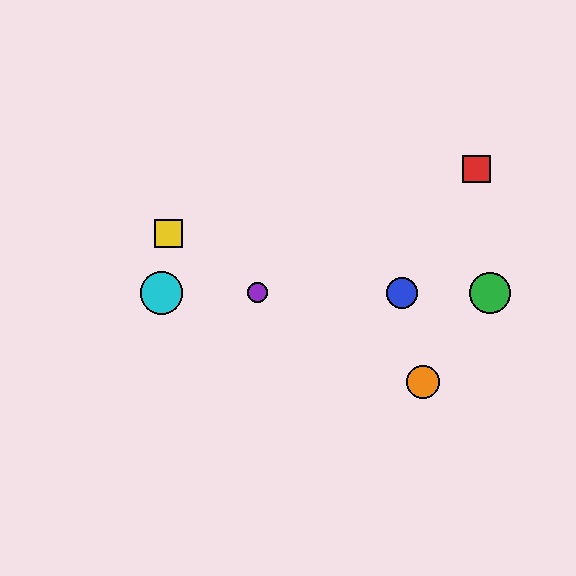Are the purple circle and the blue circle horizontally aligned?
Yes, both are at y≈293.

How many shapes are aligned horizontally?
4 shapes (the blue circle, the green circle, the purple circle, the cyan circle) are aligned horizontally.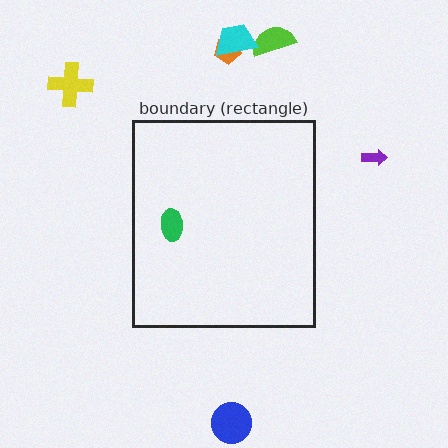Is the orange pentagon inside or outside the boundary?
Outside.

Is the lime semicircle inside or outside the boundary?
Outside.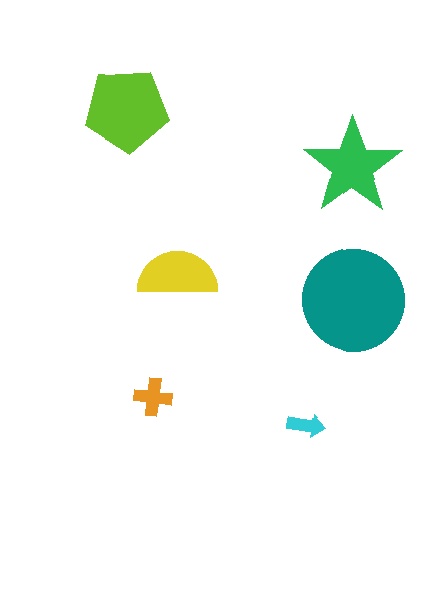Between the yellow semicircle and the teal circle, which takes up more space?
The teal circle.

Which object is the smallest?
The cyan arrow.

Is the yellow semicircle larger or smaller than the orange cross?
Larger.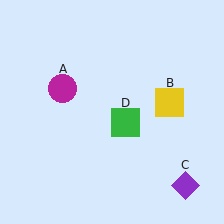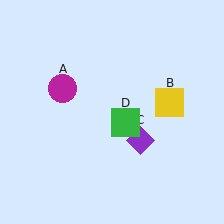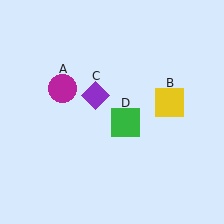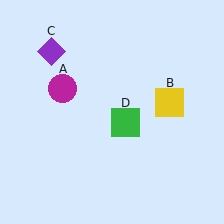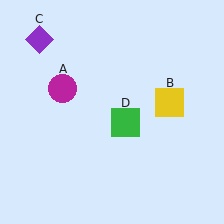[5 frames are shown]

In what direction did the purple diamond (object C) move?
The purple diamond (object C) moved up and to the left.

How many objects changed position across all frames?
1 object changed position: purple diamond (object C).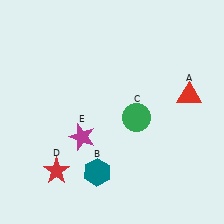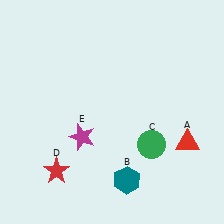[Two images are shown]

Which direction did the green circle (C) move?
The green circle (C) moved down.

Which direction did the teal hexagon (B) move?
The teal hexagon (B) moved right.